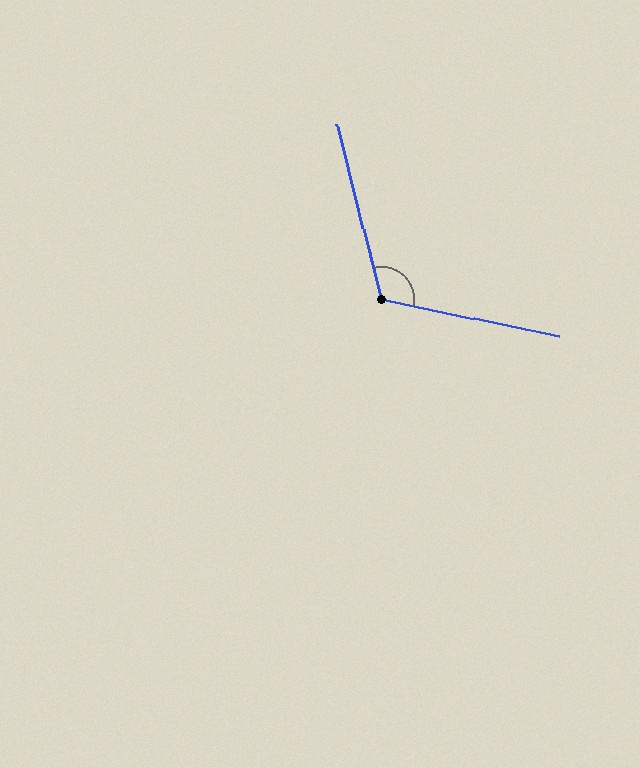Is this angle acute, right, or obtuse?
It is obtuse.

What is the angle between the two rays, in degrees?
Approximately 116 degrees.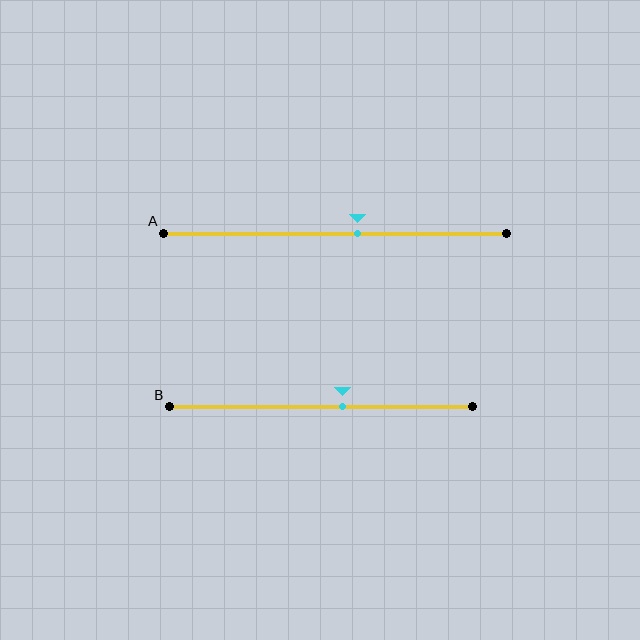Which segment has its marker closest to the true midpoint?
Segment A has its marker closest to the true midpoint.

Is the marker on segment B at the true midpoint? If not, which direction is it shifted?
No, the marker on segment B is shifted to the right by about 7% of the segment length.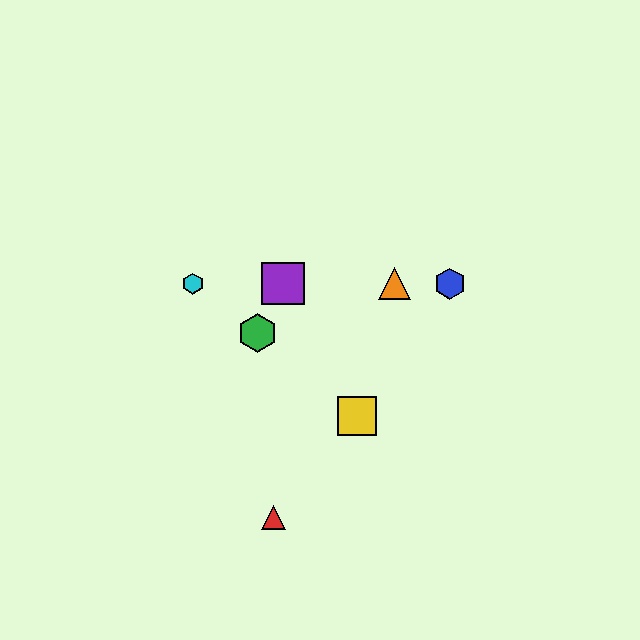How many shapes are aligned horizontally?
4 shapes (the blue hexagon, the purple square, the orange triangle, the cyan hexagon) are aligned horizontally.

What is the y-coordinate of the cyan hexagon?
The cyan hexagon is at y≈284.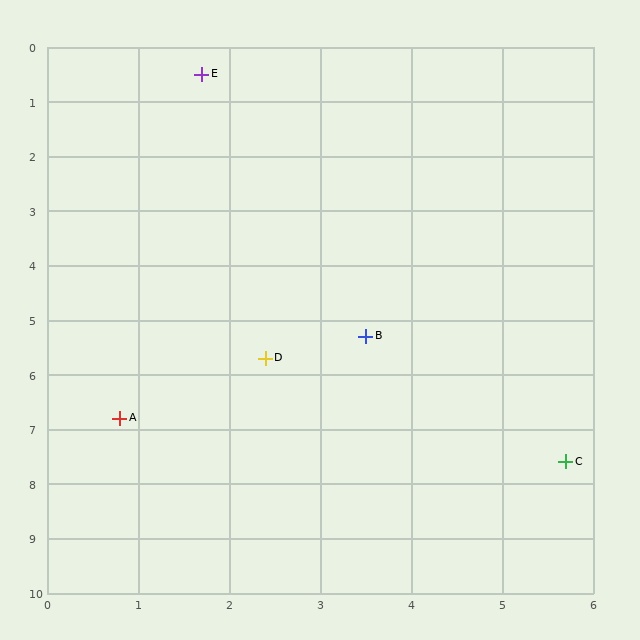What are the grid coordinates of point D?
Point D is at approximately (2.4, 5.7).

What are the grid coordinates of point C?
Point C is at approximately (5.7, 7.6).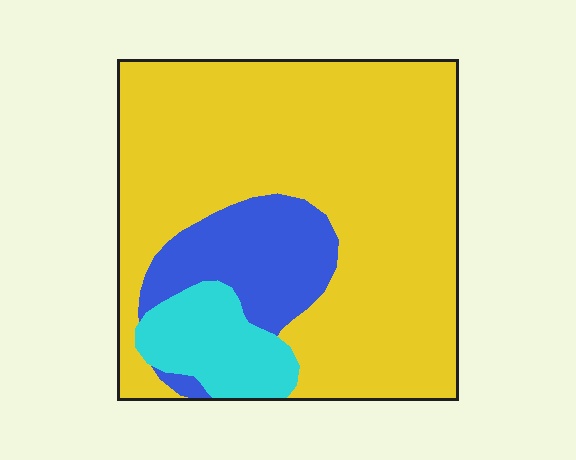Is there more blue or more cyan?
Blue.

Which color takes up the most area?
Yellow, at roughly 75%.